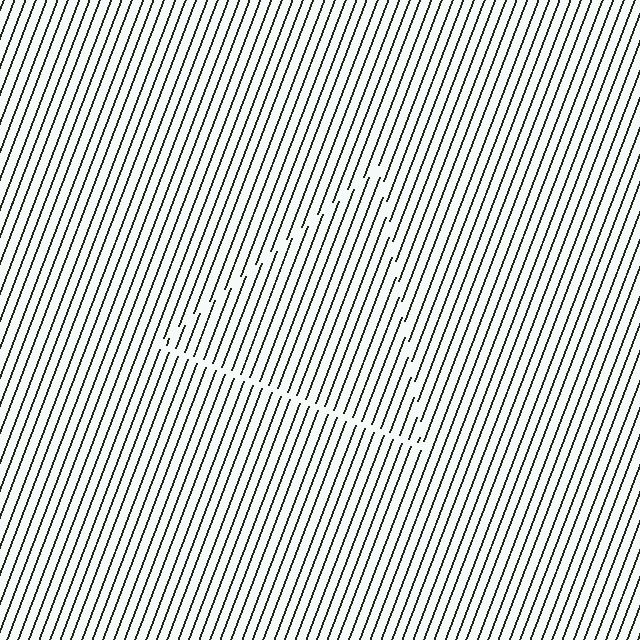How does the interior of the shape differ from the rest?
The interior of the shape contains the same grating, shifted by half a period — the contour is defined by the phase discontinuity where line-ends from the inner and outer gratings abut.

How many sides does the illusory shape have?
3 sides — the line-ends trace a triangle.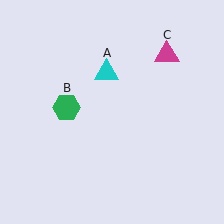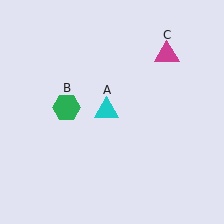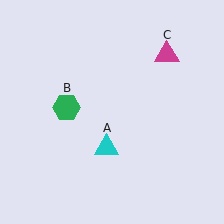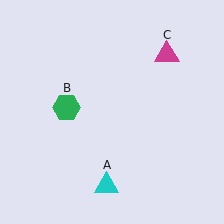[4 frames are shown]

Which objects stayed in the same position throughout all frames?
Green hexagon (object B) and magenta triangle (object C) remained stationary.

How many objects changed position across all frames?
1 object changed position: cyan triangle (object A).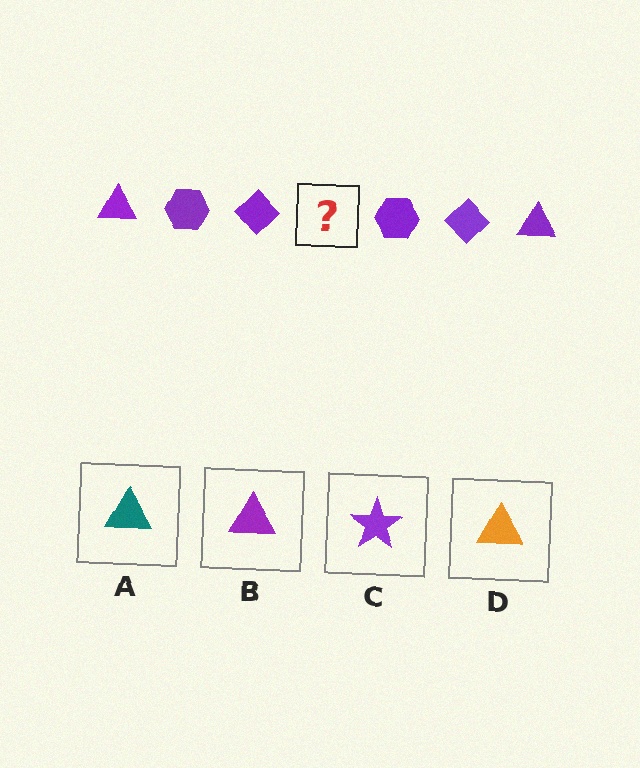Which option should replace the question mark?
Option B.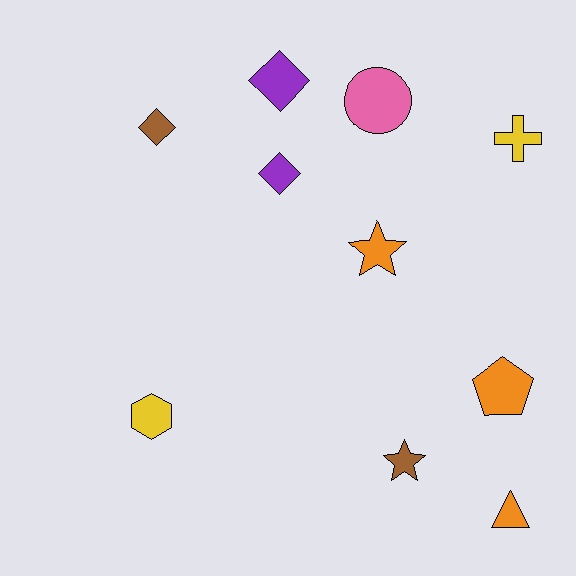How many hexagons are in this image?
There is 1 hexagon.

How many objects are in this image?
There are 10 objects.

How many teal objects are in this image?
There are no teal objects.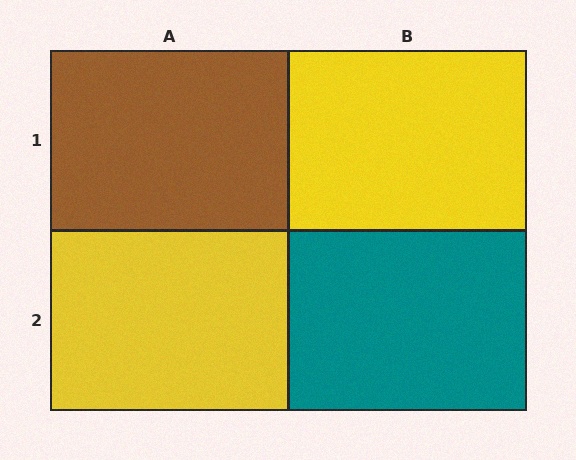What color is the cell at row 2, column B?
Teal.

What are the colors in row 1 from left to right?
Brown, yellow.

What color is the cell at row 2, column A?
Yellow.